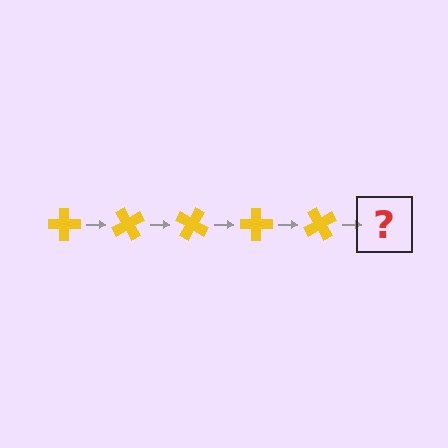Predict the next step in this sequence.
The next step is a yellow cross rotated 300 degrees.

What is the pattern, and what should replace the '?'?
The pattern is that the cross rotates 60 degrees each step. The '?' should be a yellow cross rotated 300 degrees.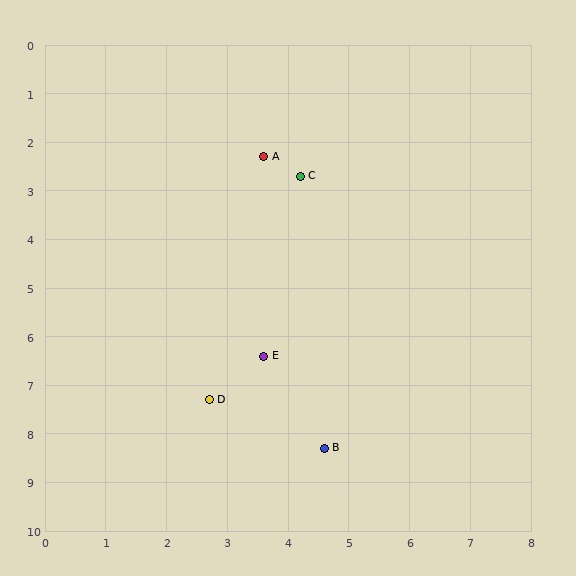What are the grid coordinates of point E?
Point E is at approximately (3.6, 6.4).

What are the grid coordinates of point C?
Point C is at approximately (4.2, 2.7).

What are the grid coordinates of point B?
Point B is at approximately (4.6, 8.3).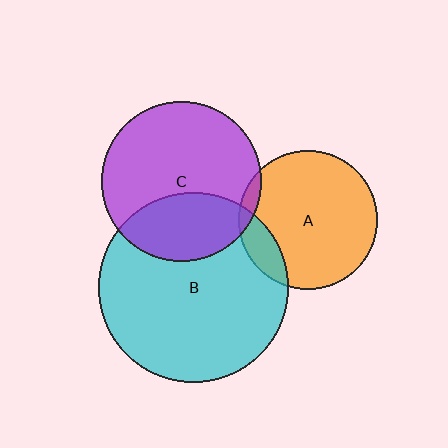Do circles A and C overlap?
Yes.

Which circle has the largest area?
Circle B (cyan).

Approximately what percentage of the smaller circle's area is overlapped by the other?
Approximately 5%.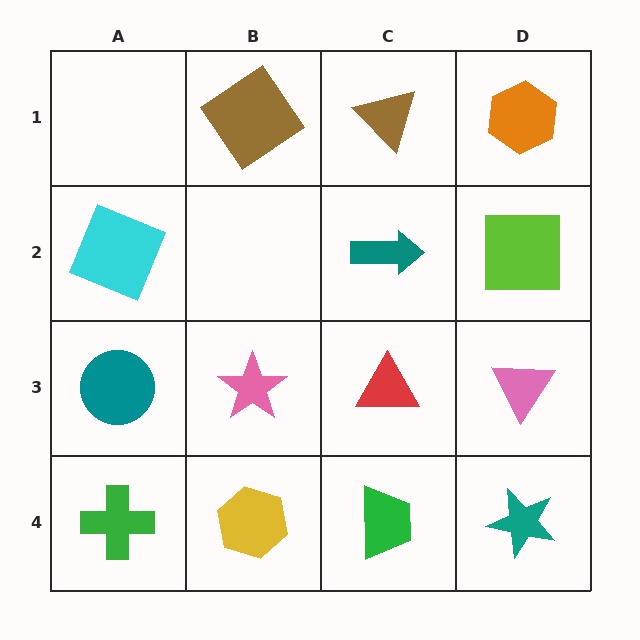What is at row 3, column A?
A teal circle.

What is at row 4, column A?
A green cross.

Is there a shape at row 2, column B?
No, that cell is empty.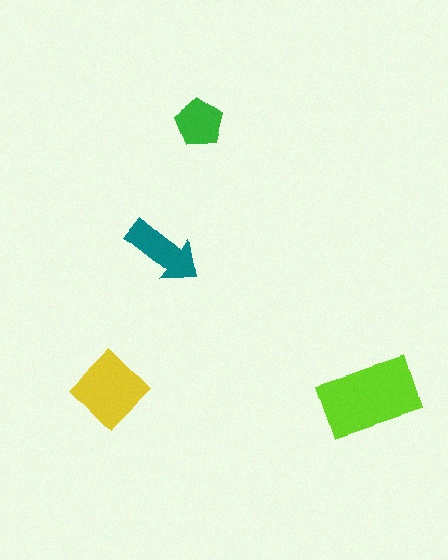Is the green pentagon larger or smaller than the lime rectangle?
Smaller.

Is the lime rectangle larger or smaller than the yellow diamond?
Larger.